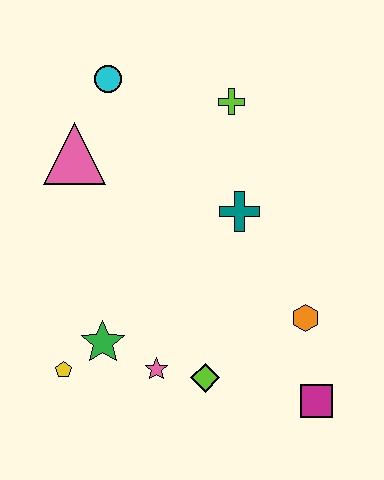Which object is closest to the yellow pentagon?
The green star is closest to the yellow pentagon.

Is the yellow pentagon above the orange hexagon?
No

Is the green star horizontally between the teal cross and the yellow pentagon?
Yes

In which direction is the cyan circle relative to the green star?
The cyan circle is above the green star.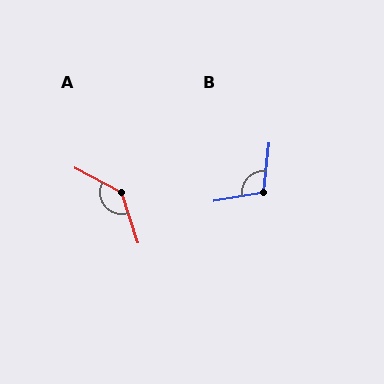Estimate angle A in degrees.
Approximately 135 degrees.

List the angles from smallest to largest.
B (105°), A (135°).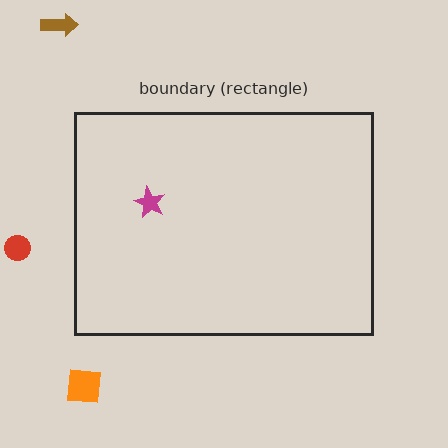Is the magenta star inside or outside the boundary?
Inside.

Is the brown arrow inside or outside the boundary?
Outside.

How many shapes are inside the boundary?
1 inside, 3 outside.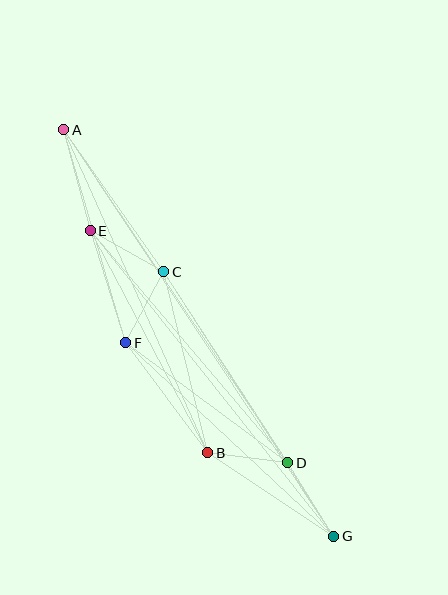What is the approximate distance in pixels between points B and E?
The distance between B and E is approximately 251 pixels.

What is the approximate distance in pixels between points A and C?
The distance between A and C is approximately 173 pixels.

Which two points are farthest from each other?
Points A and G are farthest from each other.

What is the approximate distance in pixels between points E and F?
The distance between E and F is approximately 117 pixels.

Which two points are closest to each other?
Points B and D are closest to each other.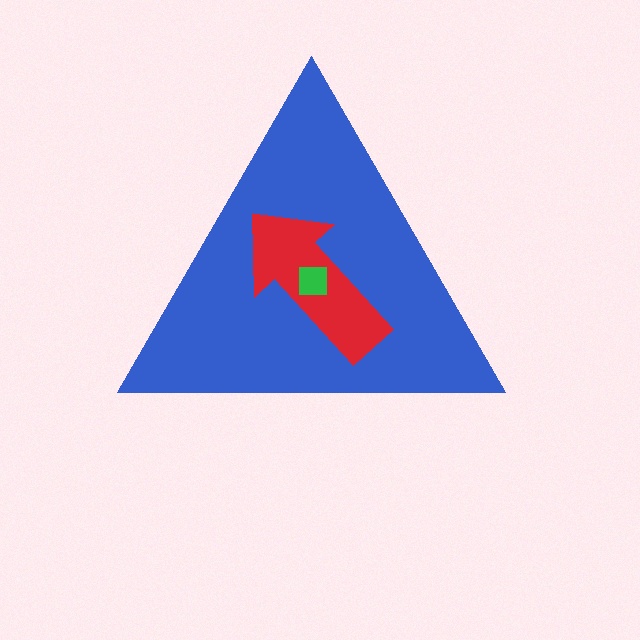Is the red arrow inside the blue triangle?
Yes.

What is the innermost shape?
The green square.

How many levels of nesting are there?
3.